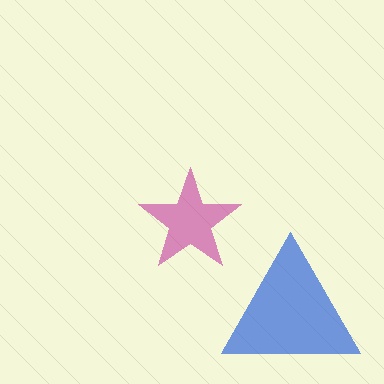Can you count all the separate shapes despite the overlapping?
Yes, there are 2 separate shapes.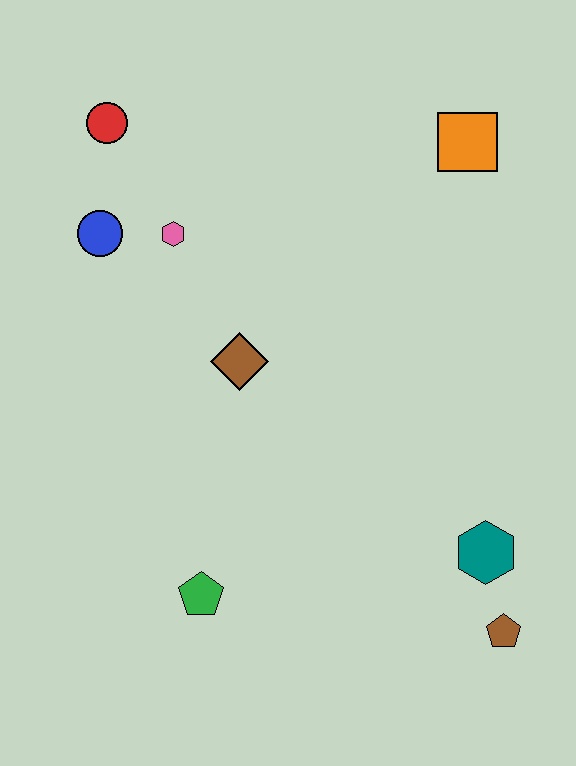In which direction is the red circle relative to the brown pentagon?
The red circle is above the brown pentagon.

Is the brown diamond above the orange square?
No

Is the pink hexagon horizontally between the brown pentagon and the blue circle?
Yes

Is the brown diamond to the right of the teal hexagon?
No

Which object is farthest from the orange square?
The green pentagon is farthest from the orange square.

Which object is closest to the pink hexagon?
The blue circle is closest to the pink hexagon.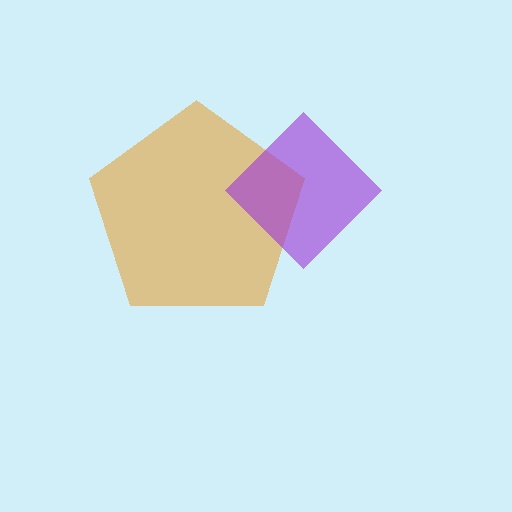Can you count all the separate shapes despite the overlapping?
Yes, there are 2 separate shapes.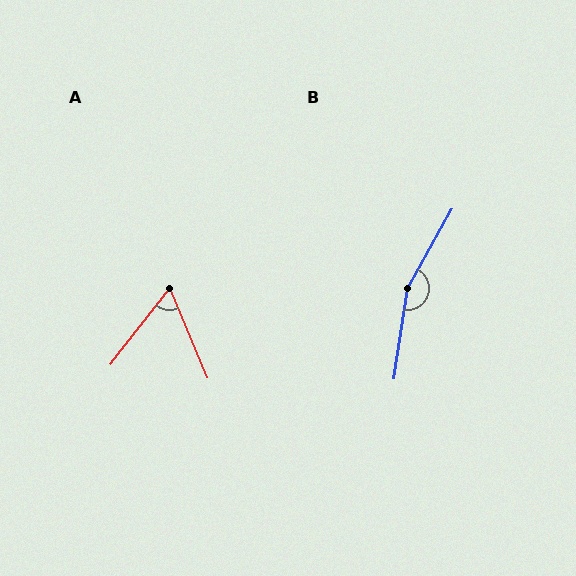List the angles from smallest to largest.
A (60°), B (159°).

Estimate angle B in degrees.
Approximately 159 degrees.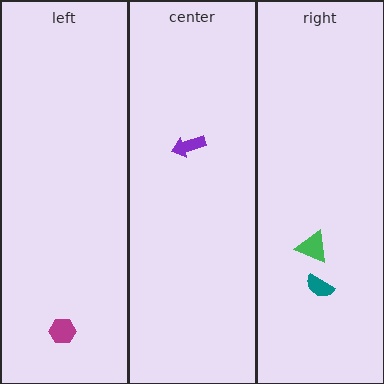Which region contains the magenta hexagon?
The left region.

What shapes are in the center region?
The purple arrow.